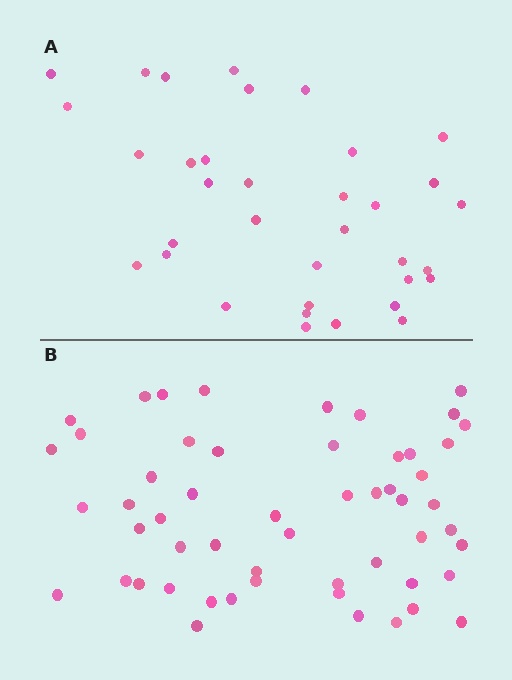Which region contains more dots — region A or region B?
Region B (the bottom region) has more dots.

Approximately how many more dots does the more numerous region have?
Region B has approximately 20 more dots than region A.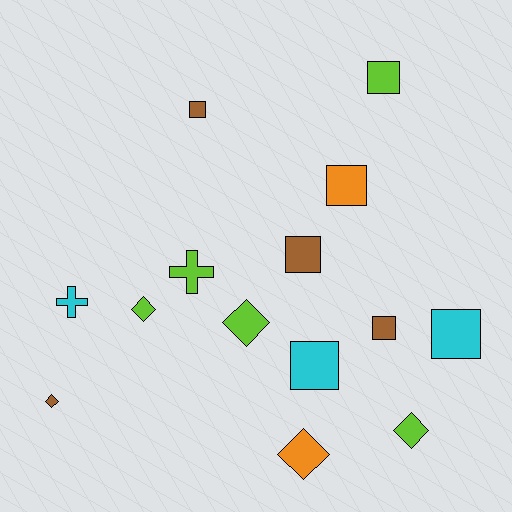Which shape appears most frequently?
Square, with 7 objects.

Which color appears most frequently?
Lime, with 5 objects.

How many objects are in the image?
There are 14 objects.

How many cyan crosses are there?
There is 1 cyan cross.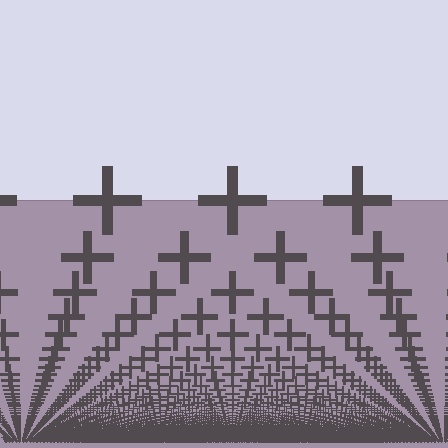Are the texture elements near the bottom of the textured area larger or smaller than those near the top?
Smaller. The gradient is inverted — elements near the bottom are smaller and denser.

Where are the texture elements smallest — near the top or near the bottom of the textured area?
Near the bottom.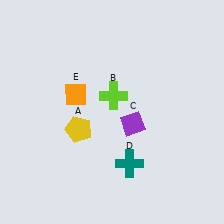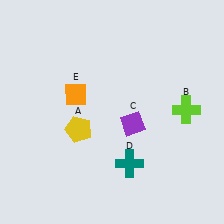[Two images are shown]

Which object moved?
The lime cross (B) moved right.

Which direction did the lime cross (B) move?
The lime cross (B) moved right.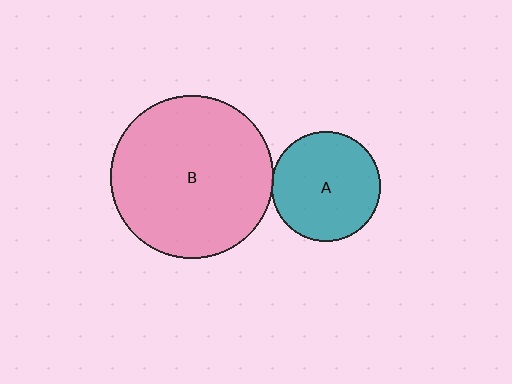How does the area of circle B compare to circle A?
Approximately 2.2 times.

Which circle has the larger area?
Circle B (pink).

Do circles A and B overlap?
Yes.